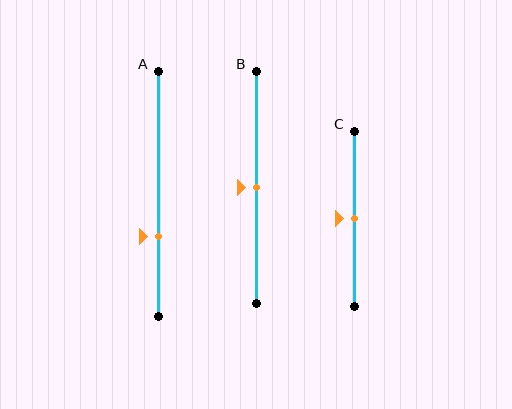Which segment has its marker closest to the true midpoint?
Segment B has its marker closest to the true midpoint.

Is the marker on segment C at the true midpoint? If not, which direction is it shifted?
Yes, the marker on segment C is at the true midpoint.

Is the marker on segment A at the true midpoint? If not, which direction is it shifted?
No, the marker on segment A is shifted downward by about 17% of the segment length.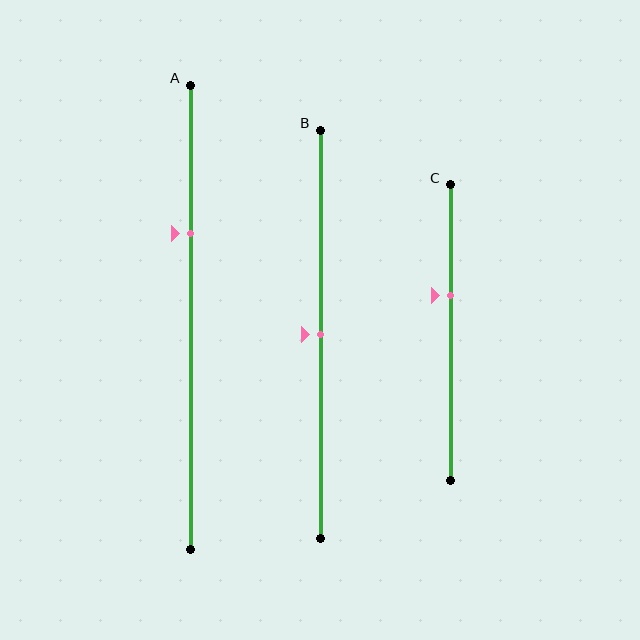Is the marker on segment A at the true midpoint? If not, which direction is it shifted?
No, the marker on segment A is shifted upward by about 18% of the segment length.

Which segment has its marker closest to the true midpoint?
Segment B has its marker closest to the true midpoint.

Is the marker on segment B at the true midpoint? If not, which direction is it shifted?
Yes, the marker on segment B is at the true midpoint.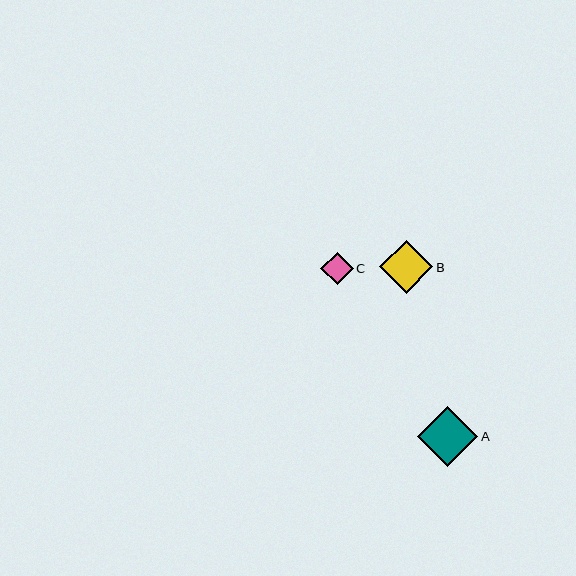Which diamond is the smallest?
Diamond C is the smallest with a size of approximately 32 pixels.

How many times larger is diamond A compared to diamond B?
Diamond A is approximately 1.1 times the size of diamond B.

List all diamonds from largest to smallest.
From largest to smallest: A, B, C.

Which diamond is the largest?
Diamond A is the largest with a size of approximately 60 pixels.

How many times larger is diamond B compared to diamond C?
Diamond B is approximately 1.6 times the size of diamond C.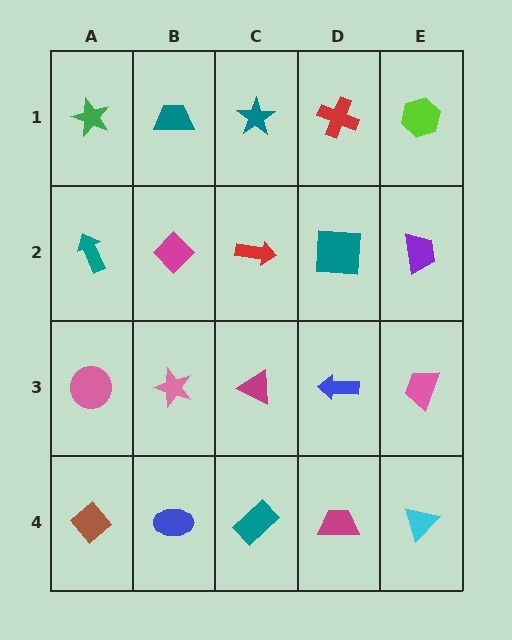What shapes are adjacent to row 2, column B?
A teal trapezoid (row 1, column B), a pink star (row 3, column B), a teal arrow (row 2, column A), a red arrow (row 2, column C).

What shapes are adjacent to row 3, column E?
A purple trapezoid (row 2, column E), a cyan triangle (row 4, column E), a blue arrow (row 3, column D).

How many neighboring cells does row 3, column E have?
3.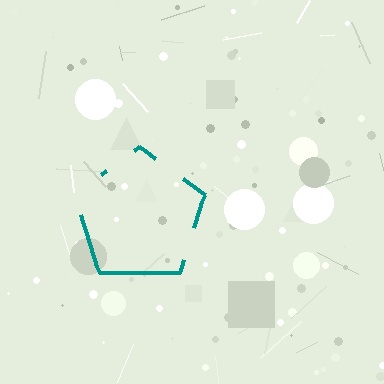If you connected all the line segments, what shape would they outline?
They would outline a pentagon.